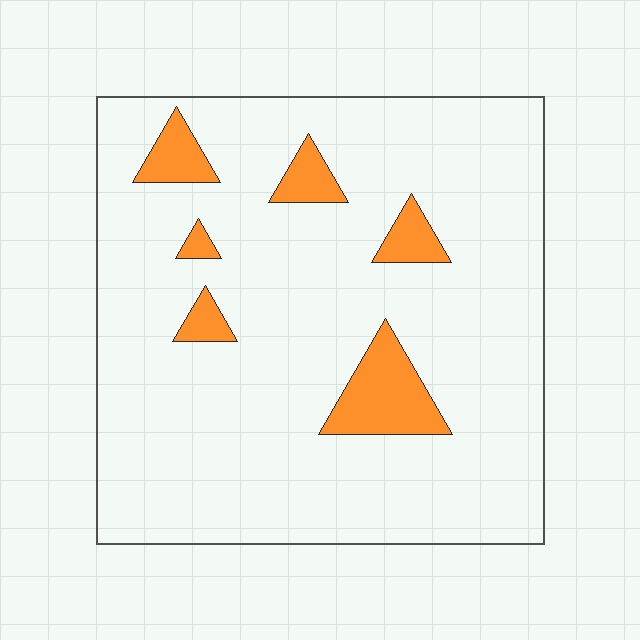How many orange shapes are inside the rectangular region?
6.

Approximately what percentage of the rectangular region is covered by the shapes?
Approximately 10%.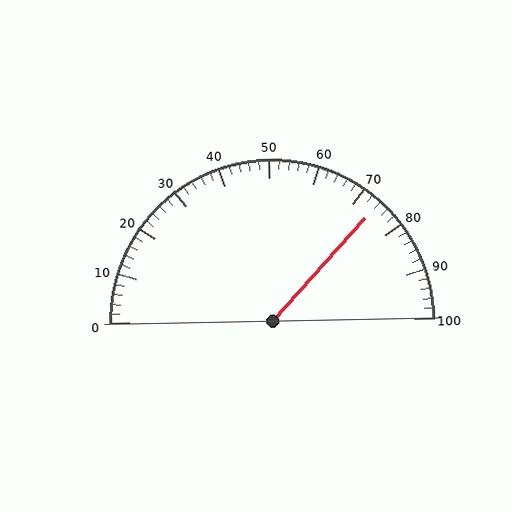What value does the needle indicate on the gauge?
The needle indicates approximately 74.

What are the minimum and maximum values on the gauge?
The gauge ranges from 0 to 100.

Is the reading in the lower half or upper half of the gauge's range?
The reading is in the upper half of the range (0 to 100).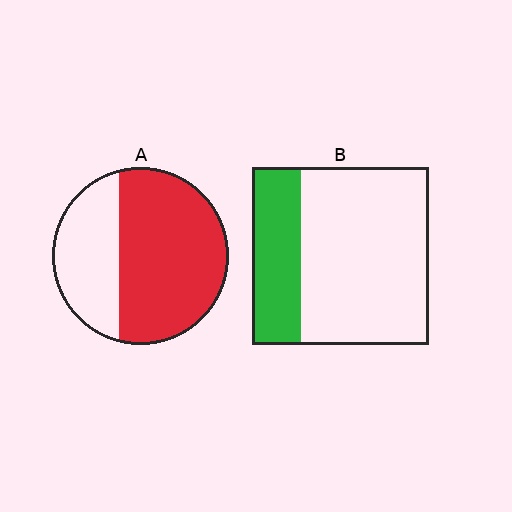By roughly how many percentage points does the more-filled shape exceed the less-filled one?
By roughly 40 percentage points (A over B).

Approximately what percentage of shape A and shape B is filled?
A is approximately 65% and B is approximately 30%.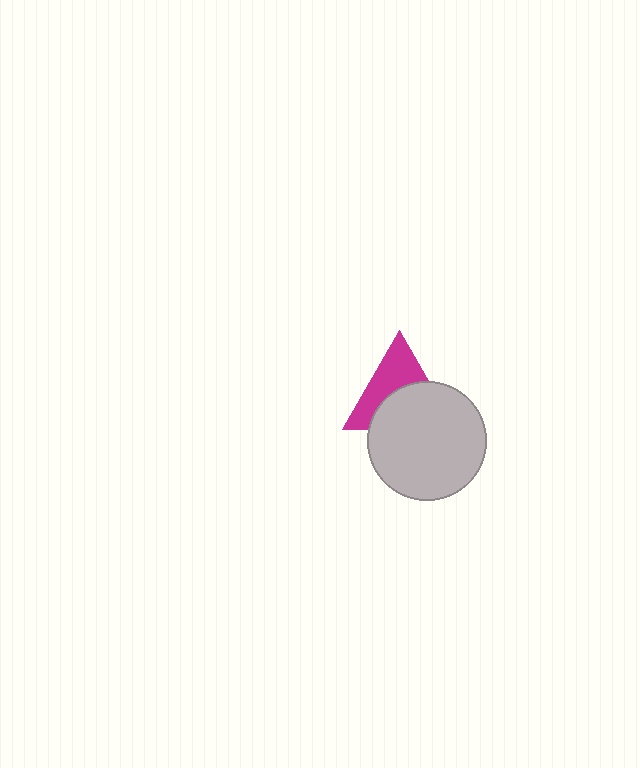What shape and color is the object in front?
The object in front is a light gray circle.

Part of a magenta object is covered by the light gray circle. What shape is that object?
It is a triangle.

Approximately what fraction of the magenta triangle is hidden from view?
Roughly 51% of the magenta triangle is hidden behind the light gray circle.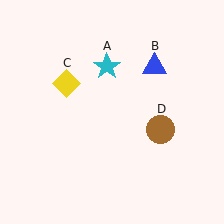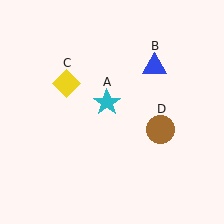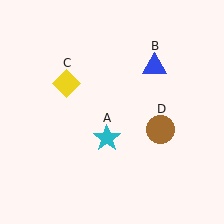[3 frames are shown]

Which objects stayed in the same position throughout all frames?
Blue triangle (object B) and yellow diamond (object C) and brown circle (object D) remained stationary.